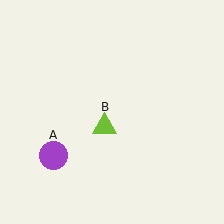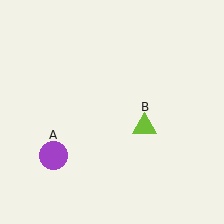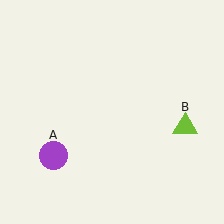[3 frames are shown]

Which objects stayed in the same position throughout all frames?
Purple circle (object A) remained stationary.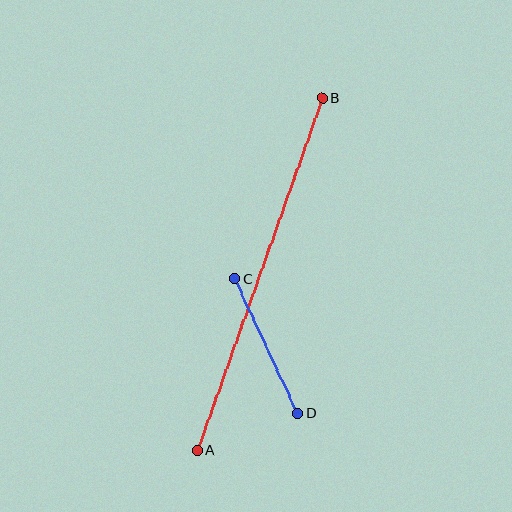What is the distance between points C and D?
The distance is approximately 148 pixels.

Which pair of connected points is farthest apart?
Points A and B are farthest apart.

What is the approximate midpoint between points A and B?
The midpoint is at approximately (260, 274) pixels.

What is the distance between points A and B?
The distance is approximately 374 pixels.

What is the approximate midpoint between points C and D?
The midpoint is at approximately (266, 346) pixels.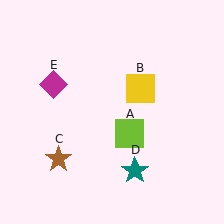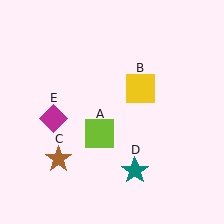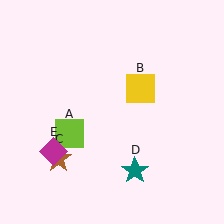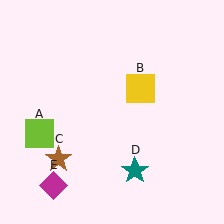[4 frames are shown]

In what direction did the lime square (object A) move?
The lime square (object A) moved left.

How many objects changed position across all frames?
2 objects changed position: lime square (object A), magenta diamond (object E).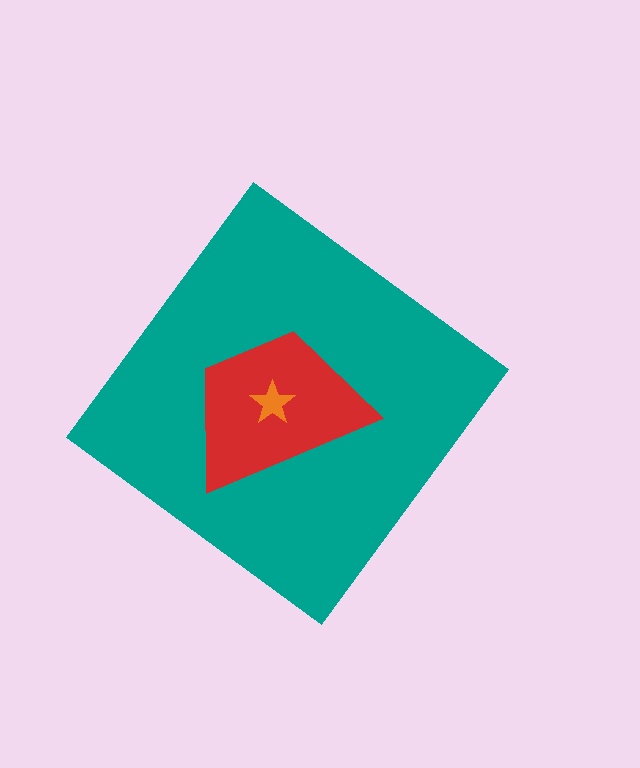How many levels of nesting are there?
3.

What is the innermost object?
The orange star.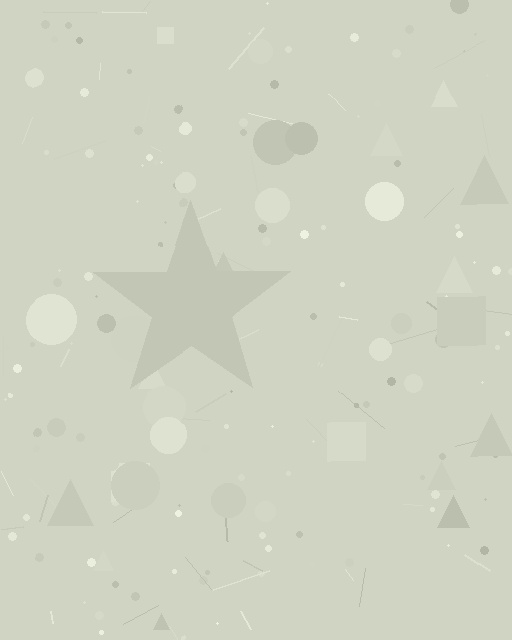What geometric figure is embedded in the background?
A star is embedded in the background.